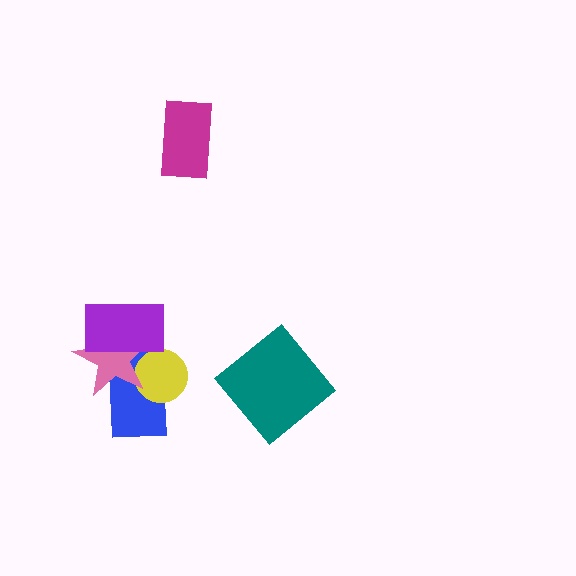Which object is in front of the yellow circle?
The pink star is in front of the yellow circle.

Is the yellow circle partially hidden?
Yes, it is partially covered by another shape.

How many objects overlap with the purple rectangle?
2 objects overlap with the purple rectangle.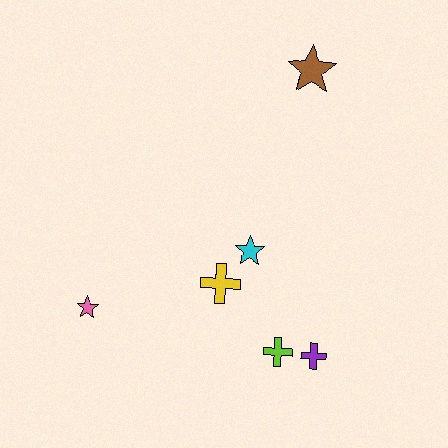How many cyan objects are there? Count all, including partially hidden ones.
There is 1 cyan object.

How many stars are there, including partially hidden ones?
There are 3 stars.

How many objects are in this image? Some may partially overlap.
There are 6 objects.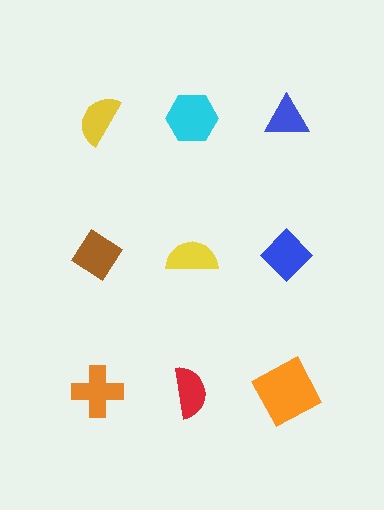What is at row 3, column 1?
An orange cross.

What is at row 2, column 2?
A yellow semicircle.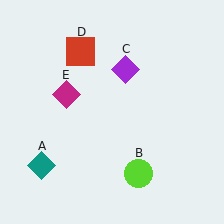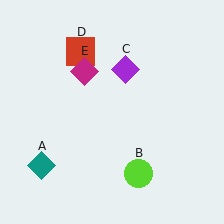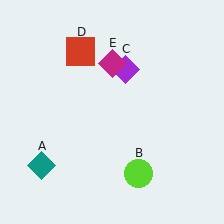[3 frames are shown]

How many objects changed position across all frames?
1 object changed position: magenta diamond (object E).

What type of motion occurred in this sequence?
The magenta diamond (object E) rotated clockwise around the center of the scene.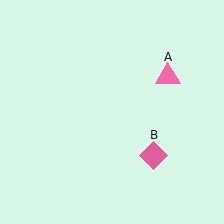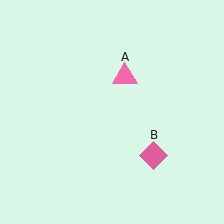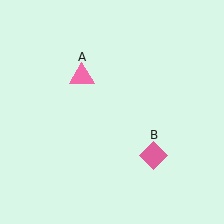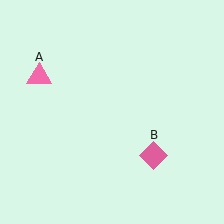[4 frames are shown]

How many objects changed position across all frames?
1 object changed position: pink triangle (object A).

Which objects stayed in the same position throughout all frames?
Pink diamond (object B) remained stationary.